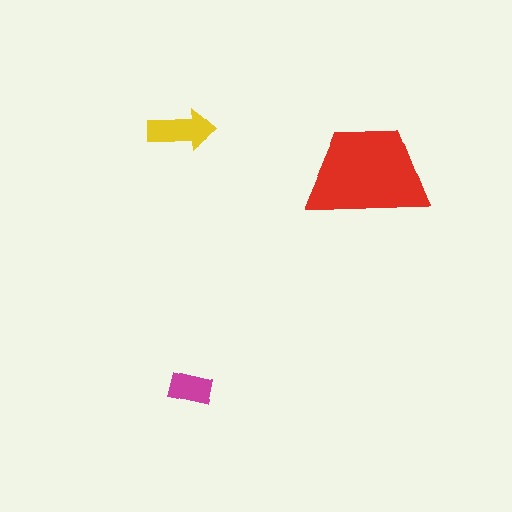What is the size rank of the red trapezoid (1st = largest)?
1st.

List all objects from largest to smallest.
The red trapezoid, the yellow arrow, the magenta rectangle.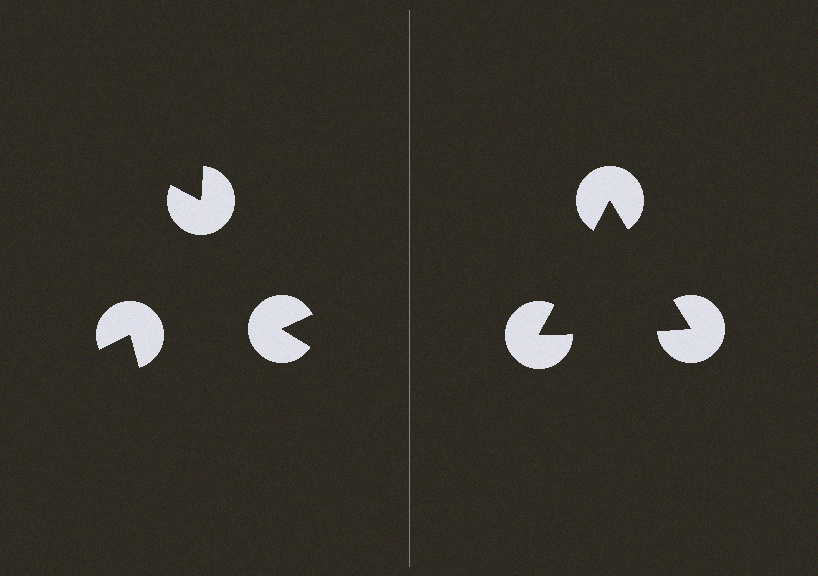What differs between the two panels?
The pac-man discs are positioned identically on both sides; only the wedge orientations differ. On the right they align to a triangle; on the left they are misaligned.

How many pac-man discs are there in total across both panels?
6 — 3 on each side.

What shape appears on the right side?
An illusory triangle.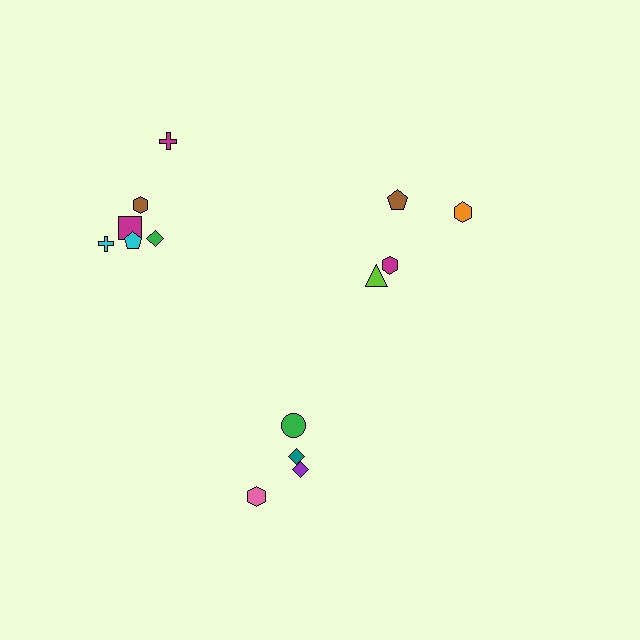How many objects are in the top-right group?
There are 4 objects.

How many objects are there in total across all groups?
There are 14 objects.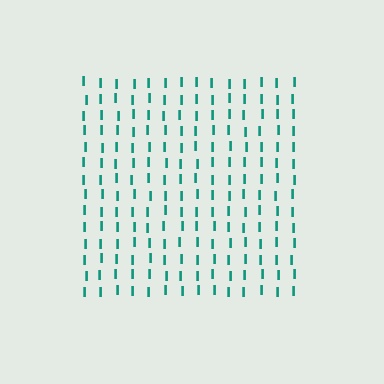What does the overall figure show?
The overall figure shows a square.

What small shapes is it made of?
It is made of small letter I's.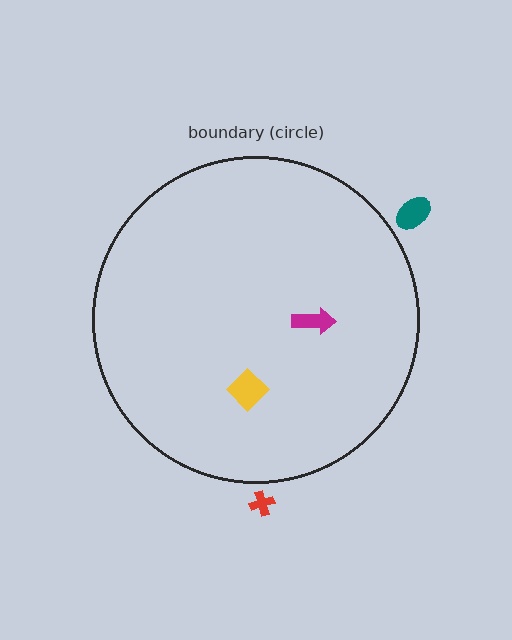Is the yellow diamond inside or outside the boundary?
Inside.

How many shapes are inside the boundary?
2 inside, 2 outside.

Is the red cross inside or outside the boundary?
Outside.